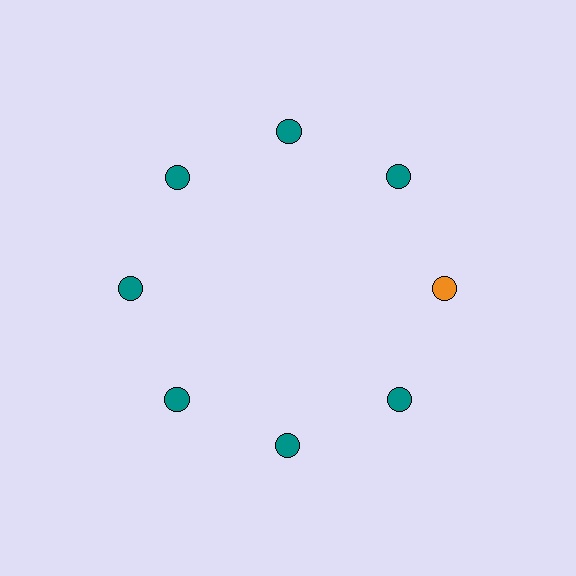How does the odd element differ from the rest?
It has a different color: orange instead of teal.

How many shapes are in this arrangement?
There are 8 shapes arranged in a ring pattern.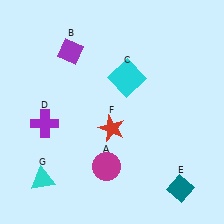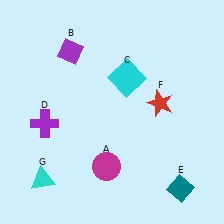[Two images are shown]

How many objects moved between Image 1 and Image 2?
1 object moved between the two images.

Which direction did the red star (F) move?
The red star (F) moved right.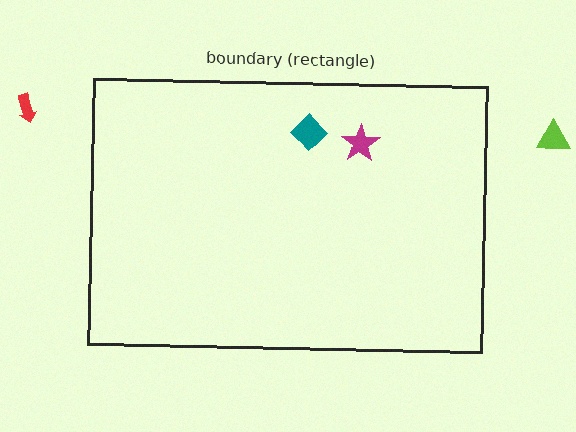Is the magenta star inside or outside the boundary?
Inside.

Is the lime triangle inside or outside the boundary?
Outside.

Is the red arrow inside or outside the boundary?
Outside.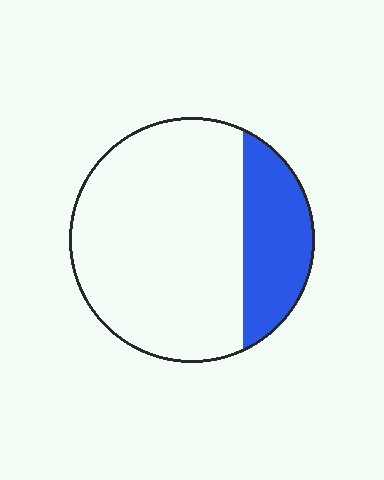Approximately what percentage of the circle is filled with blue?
Approximately 25%.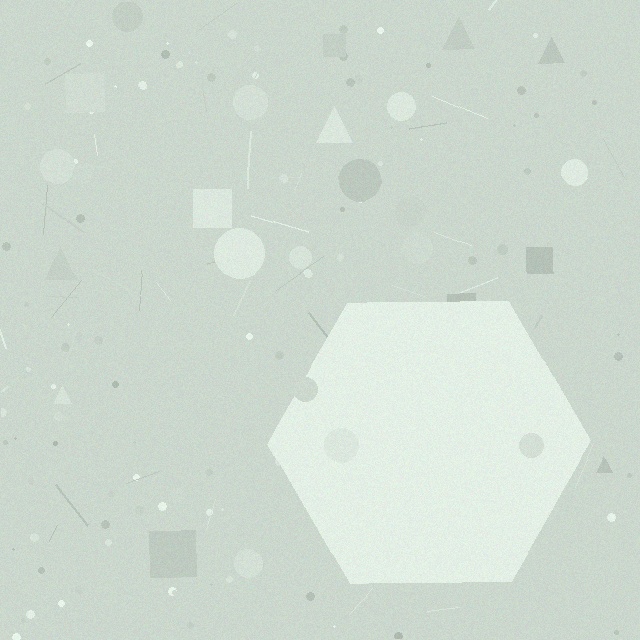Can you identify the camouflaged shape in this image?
The camouflaged shape is a hexagon.